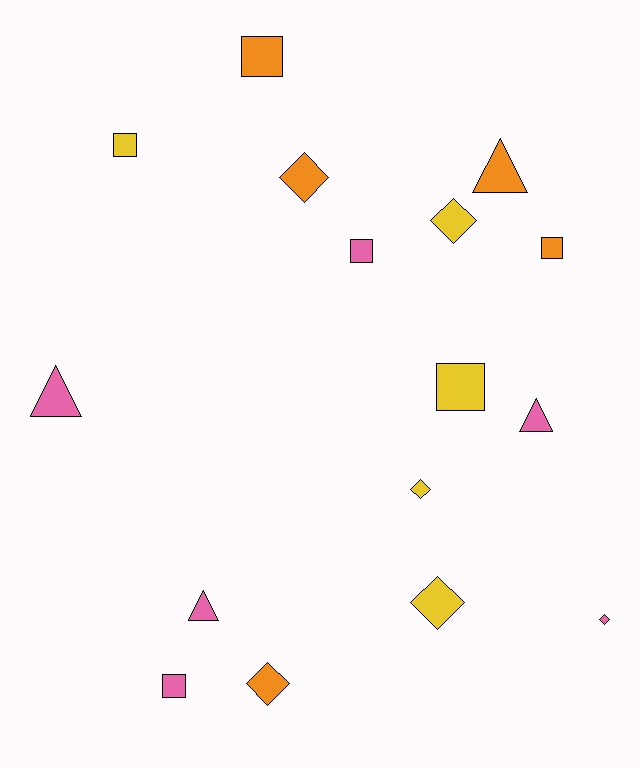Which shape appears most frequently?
Square, with 6 objects.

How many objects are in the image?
There are 16 objects.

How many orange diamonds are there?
There are 2 orange diamonds.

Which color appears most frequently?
Pink, with 6 objects.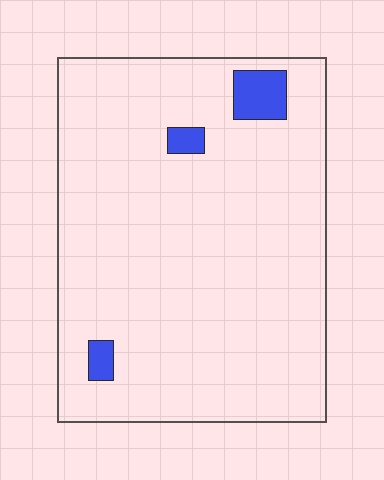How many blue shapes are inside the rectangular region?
3.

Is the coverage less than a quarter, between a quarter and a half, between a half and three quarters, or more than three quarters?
Less than a quarter.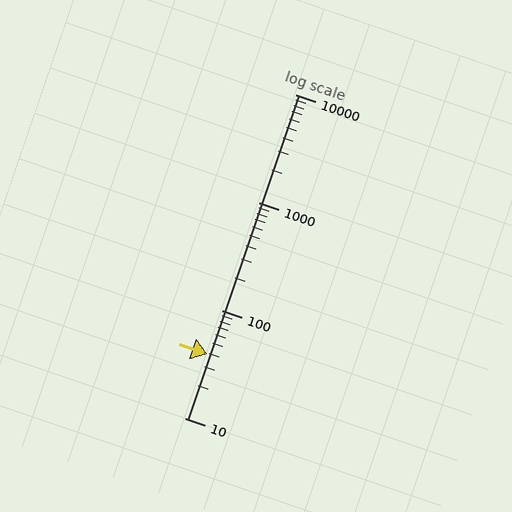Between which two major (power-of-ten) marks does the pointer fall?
The pointer is between 10 and 100.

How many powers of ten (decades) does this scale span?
The scale spans 3 decades, from 10 to 10000.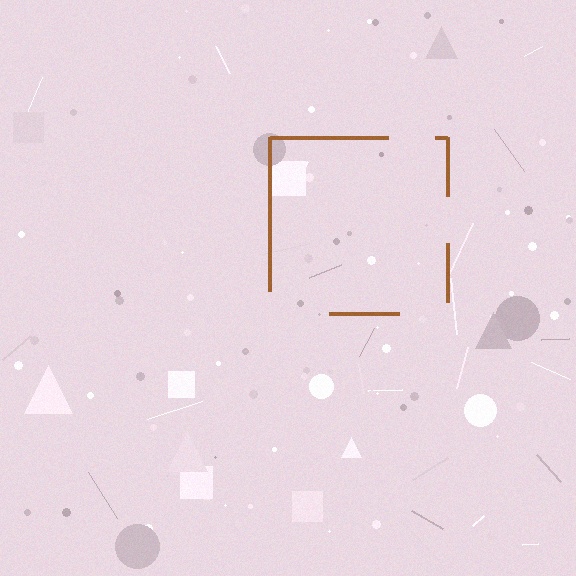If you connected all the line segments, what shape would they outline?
They would outline a square.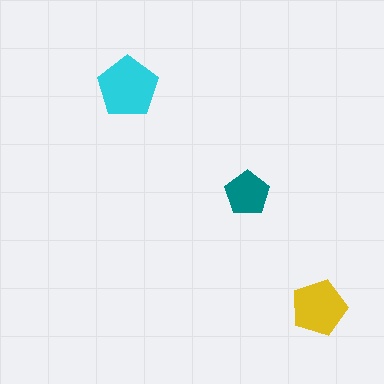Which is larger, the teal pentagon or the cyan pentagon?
The cyan one.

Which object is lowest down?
The yellow pentagon is bottommost.